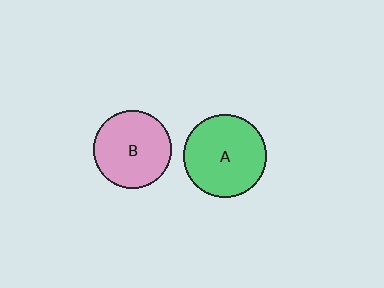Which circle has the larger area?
Circle A (green).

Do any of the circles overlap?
No, none of the circles overlap.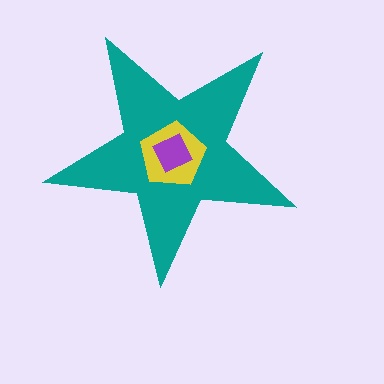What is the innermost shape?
The purple square.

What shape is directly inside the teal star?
The yellow pentagon.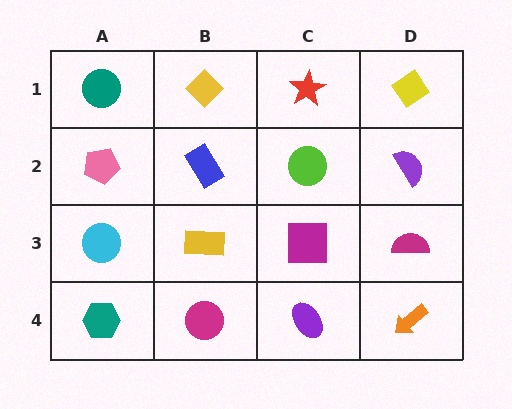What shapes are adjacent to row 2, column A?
A teal circle (row 1, column A), a cyan circle (row 3, column A), a blue rectangle (row 2, column B).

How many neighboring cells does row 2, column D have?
3.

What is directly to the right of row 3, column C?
A magenta semicircle.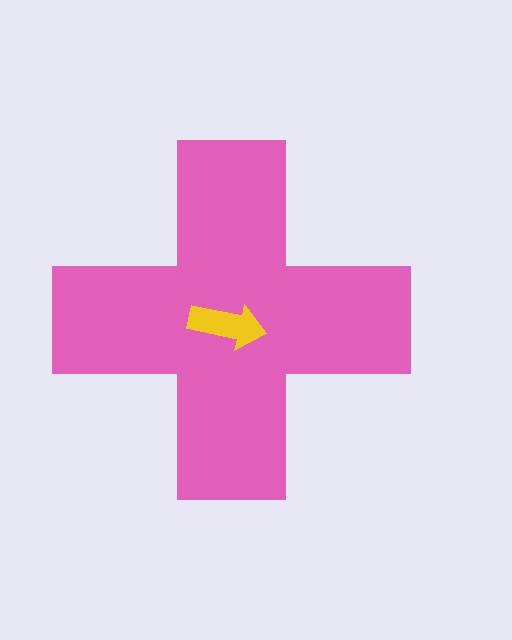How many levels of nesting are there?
2.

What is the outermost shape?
The pink cross.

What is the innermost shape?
The yellow arrow.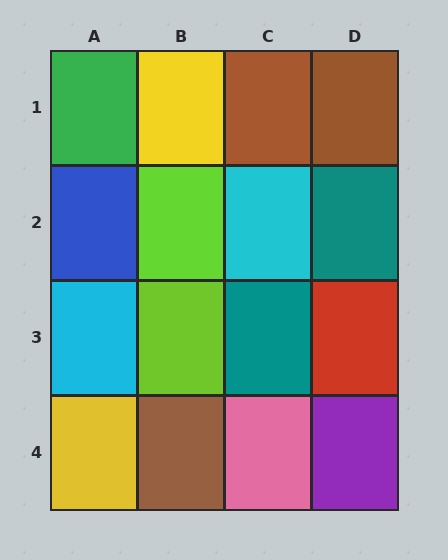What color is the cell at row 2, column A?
Blue.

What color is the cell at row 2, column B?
Lime.